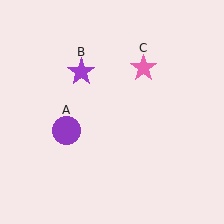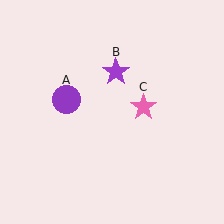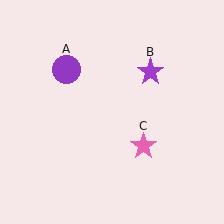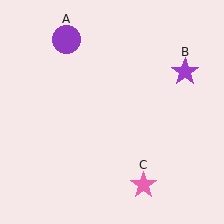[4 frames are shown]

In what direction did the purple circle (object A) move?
The purple circle (object A) moved up.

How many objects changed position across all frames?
3 objects changed position: purple circle (object A), purple star (object B), pink star (object C).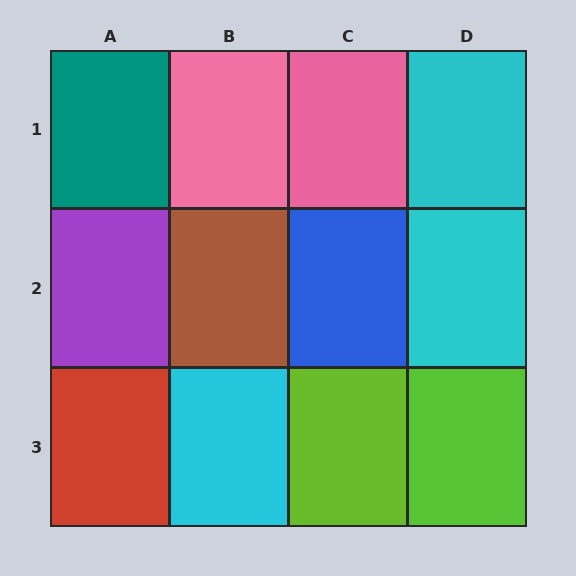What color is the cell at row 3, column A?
Red.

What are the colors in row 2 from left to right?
Purple, brown, blue, cyan.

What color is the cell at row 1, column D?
Cyan.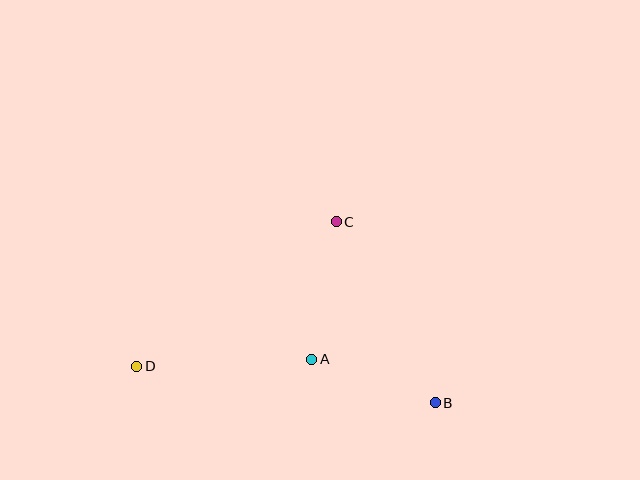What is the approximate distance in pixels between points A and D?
The distance between A and D is approximately 175 pixels.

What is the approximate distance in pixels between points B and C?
The distance between B and C is approximately 207 pixels.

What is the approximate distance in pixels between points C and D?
The distance between C and D is approximately 246 pixels.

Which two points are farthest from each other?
Points B and D are farthest from each other.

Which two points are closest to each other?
Points A and B are closest to each other.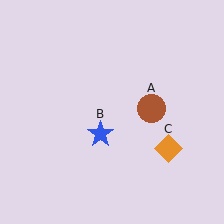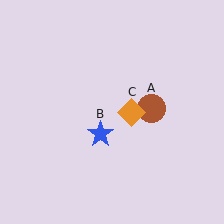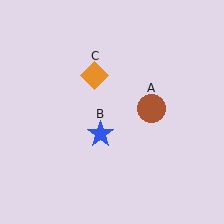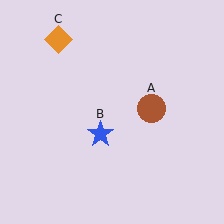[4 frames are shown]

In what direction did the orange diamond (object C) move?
The orange diamond (object C) moved up and to the left.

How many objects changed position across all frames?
1 object changed position: orange diamond (object C).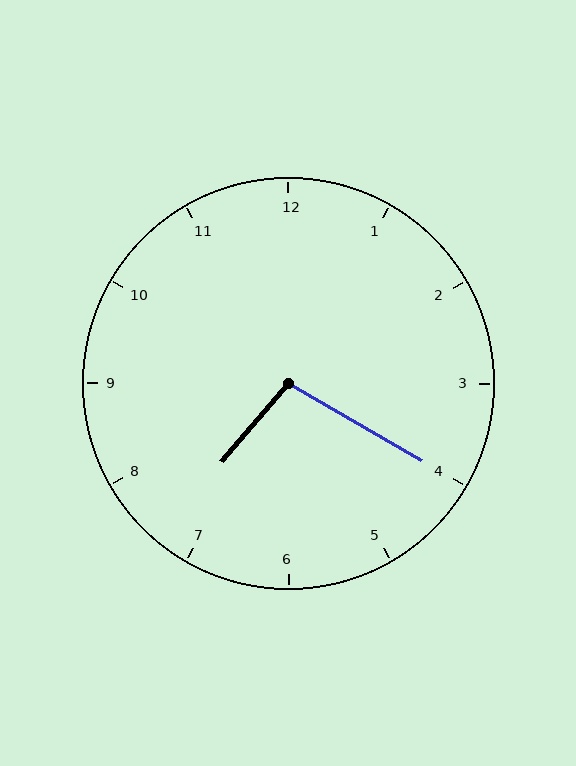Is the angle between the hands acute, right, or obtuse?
It is obtuse.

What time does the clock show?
7:20.